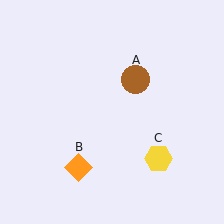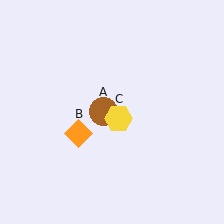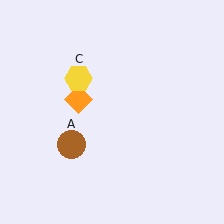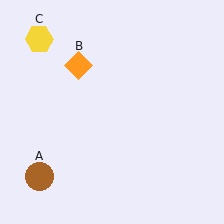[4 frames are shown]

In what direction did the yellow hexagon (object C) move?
The yellow hexagon (object C) moved up and to the left.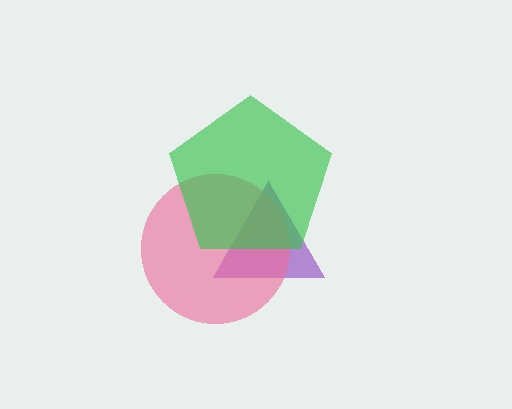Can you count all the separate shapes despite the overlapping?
Yes, there are 3 separate shapes.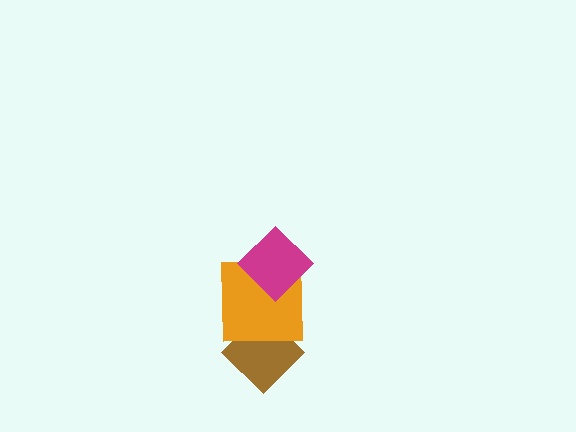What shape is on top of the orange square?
The magenta diamond is on top of the orange square.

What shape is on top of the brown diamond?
The orange square is on top of the brown diamond.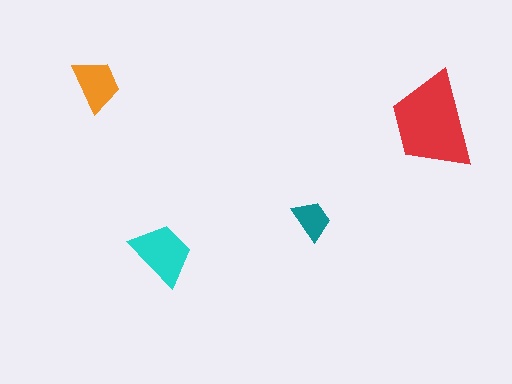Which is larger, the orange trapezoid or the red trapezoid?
The red one.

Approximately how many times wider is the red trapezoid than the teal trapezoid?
About 2.5 times wider.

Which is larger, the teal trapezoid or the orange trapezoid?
The orange one.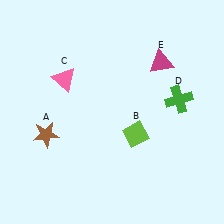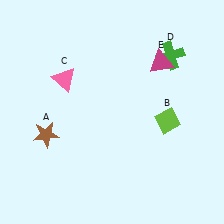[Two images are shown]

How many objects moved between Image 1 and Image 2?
2 objects moved between the two images.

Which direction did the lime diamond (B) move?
The lime diamond (B) moved right.